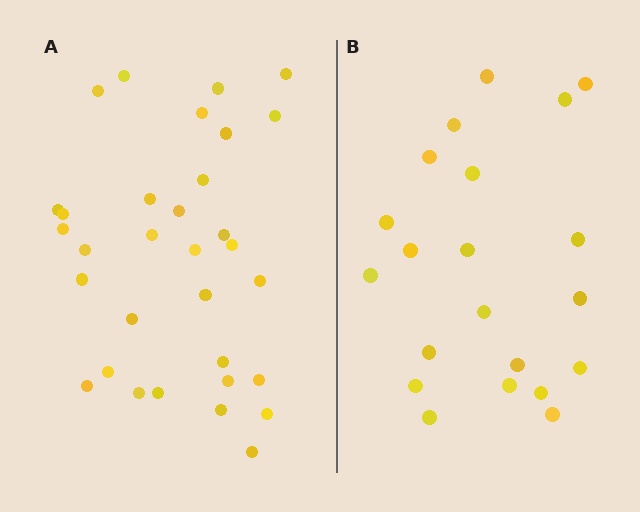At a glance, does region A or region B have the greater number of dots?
Region A (the left region) has more dots.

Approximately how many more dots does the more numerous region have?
Region A has roughly 12 or so more dots than region B.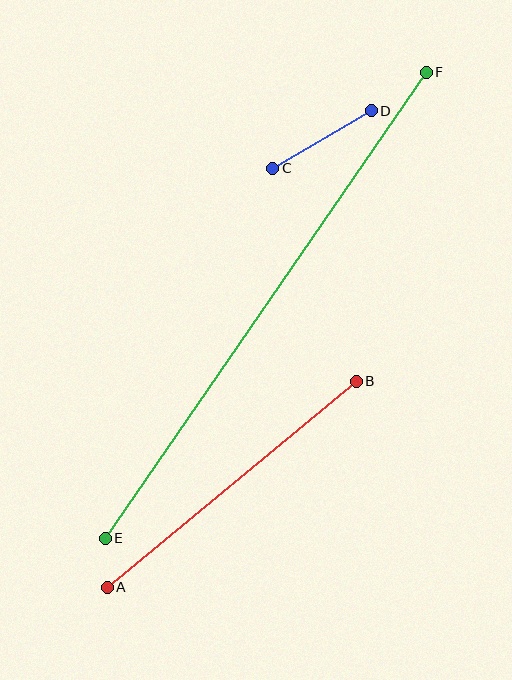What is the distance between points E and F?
The distance is approximately 566 pixels.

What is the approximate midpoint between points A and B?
The midpoint is at approximately (232, 484) pixels.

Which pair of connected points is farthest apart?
Points E and F are farthest apart.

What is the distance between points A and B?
The distance is approximately 323 pixels.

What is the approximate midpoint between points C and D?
The midpoint is at approximately (322, 140) pixels.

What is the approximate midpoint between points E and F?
The midpoint is at approximately (266, 305) pixels.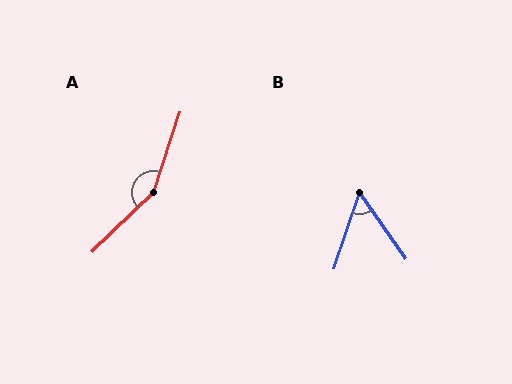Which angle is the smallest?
B, at approximately 53 degrees.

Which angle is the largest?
A, at approximately 152 degrees.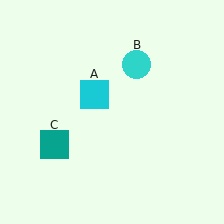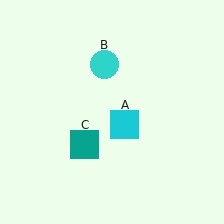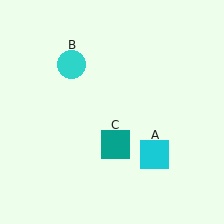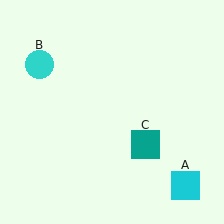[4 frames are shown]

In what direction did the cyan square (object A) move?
The cyan square (object A) moved down and to the right.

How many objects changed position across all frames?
3 objects changed position: cyan square (object A), cyan circle (object B), teal square (object C).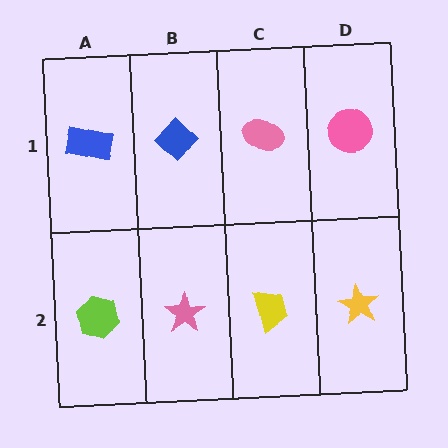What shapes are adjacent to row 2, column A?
A blue rectangle (row 1, column A), a pink star (row 2, column B).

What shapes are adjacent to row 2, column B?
A blue diamond (row 1, column B), a lime hexagon (row 2, column A), a yellow trapezoid (row 2, column C).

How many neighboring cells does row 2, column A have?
2.